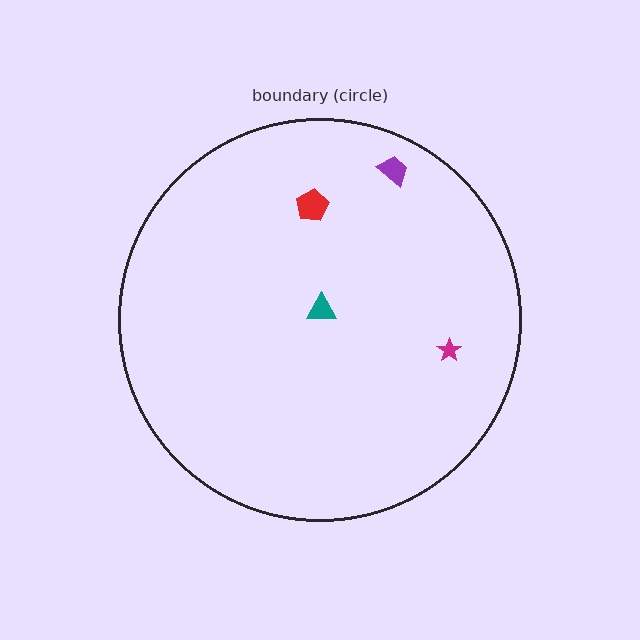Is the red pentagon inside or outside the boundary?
Inside.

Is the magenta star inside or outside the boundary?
Inside.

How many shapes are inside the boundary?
4 inside, 0 outside.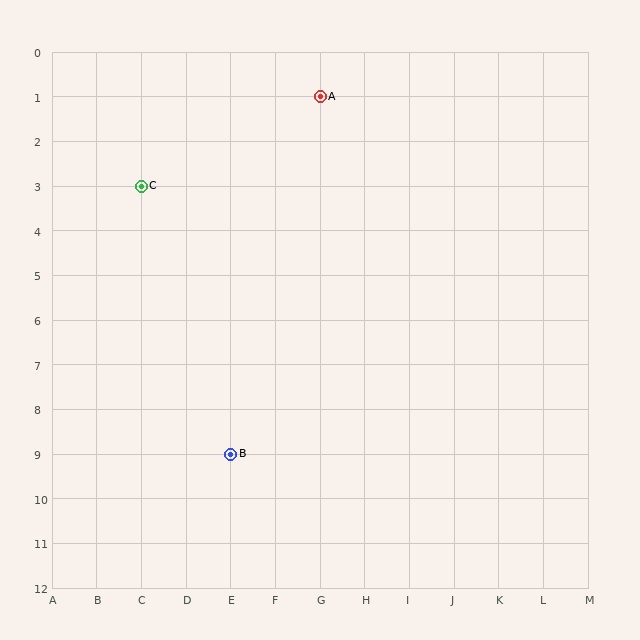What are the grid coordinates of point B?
Point B is at grid coordinates (E, 9).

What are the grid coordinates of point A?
Point A is at grid coordinates (G, 1).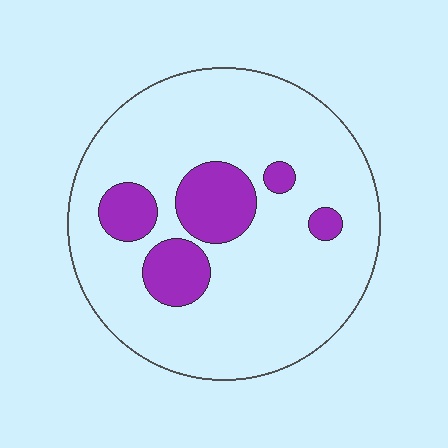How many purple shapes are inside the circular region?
5.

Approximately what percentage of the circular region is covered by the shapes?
Approximately 20%.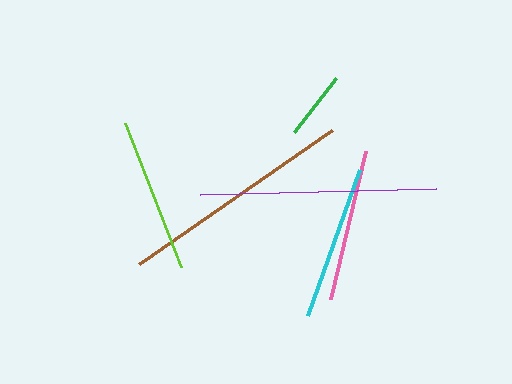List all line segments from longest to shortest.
From longest to shortest: purple, brown, cyan, lime, pink, green.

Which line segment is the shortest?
The green line is the shortest at approximately 68 pixels.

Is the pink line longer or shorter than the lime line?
The lime line is longer than the pink line.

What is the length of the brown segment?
The brown segment is approximately 235 pixels long.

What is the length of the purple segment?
The purple segment is approximately 236 pixels long.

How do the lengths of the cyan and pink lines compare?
The cyan and pink lines are approximately the same length.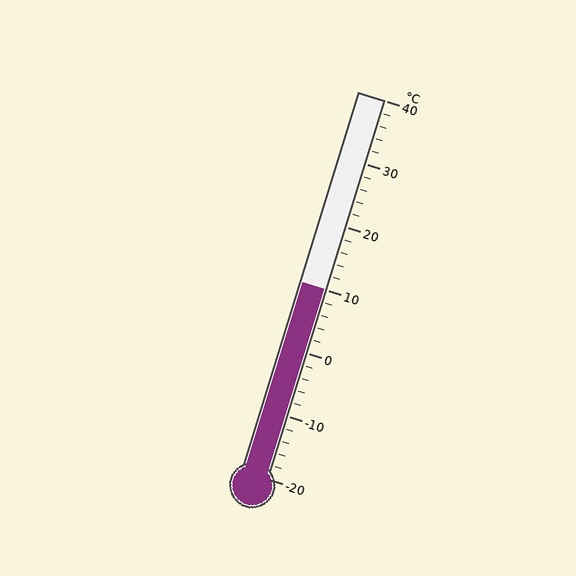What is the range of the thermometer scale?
The thermometer scale ranges from -20°C to 40°C.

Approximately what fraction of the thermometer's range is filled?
The thermometer is filled to approximately 50% of its range.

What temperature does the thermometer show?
The thermometer shows approximately 10°C.